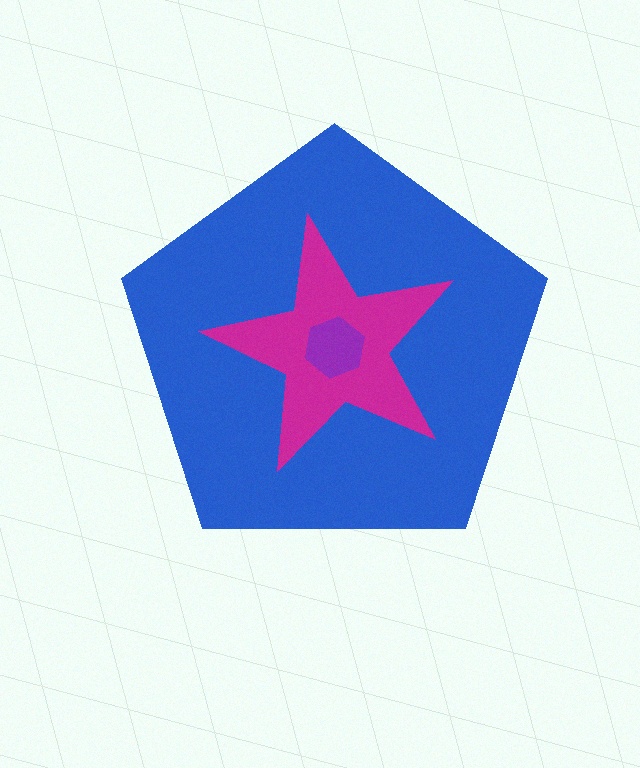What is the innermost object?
The purple hexagon.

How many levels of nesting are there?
3.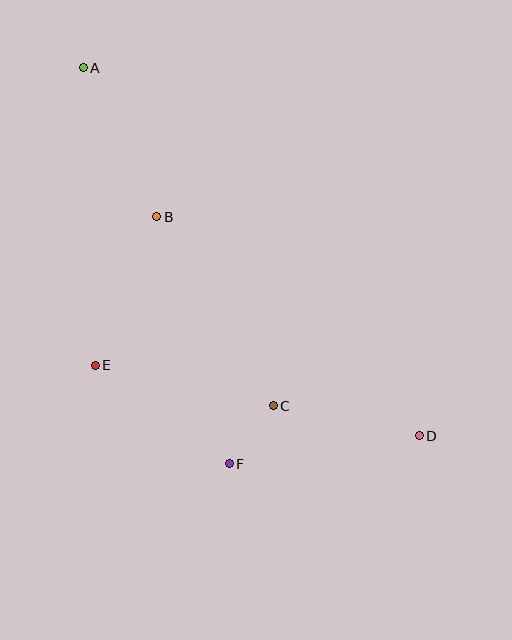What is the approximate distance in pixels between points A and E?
The distance between A and E is approximately 298 pixels.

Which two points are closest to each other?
Points C and F are closest to each other.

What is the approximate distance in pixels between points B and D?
The distance between B and D is approximately 342 pixels.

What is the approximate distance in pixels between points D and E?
The distance between D and E is approximately 332 pixels.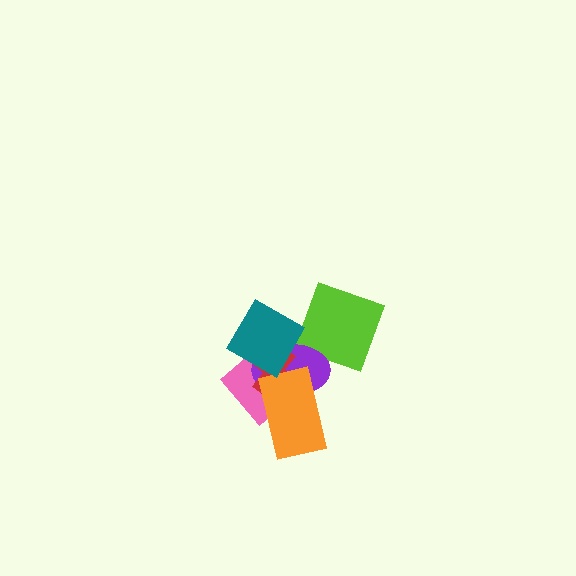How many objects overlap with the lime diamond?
1 object overlaps with the lime diamond.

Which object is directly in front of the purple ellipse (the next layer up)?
The red cross is directly in front of the purple ellipse.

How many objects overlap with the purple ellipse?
5 objects overlap with the purple ellipse.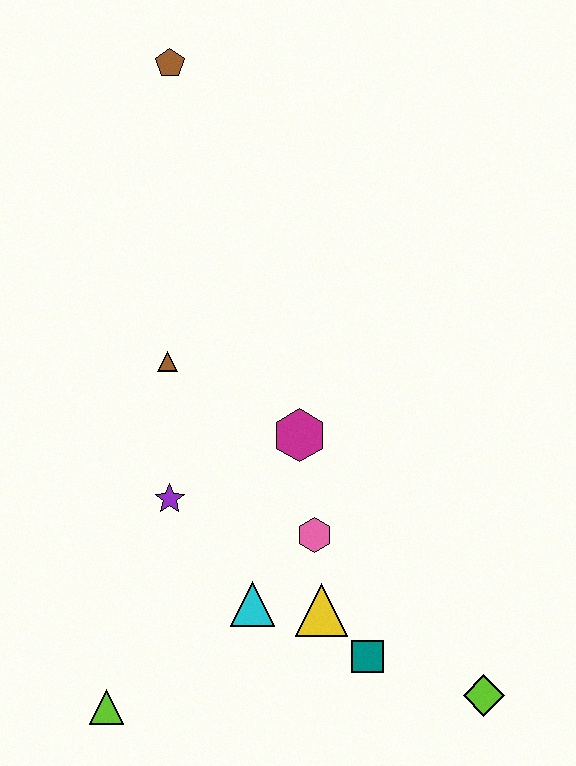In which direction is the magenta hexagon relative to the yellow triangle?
The magenta hexagon is above the yellow triangle.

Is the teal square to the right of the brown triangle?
Yes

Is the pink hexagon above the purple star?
No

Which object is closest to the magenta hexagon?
The pink hexagon is closest to the magenta hexagon.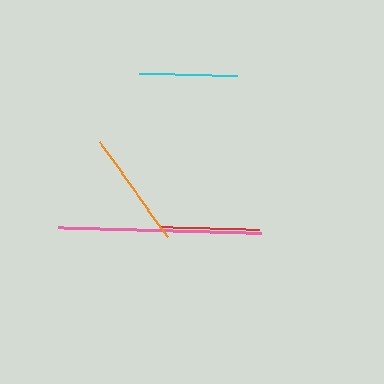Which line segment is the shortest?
The red line is the shortest at approximately 98 pixels.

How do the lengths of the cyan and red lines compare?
The cyan and red lines are approximately the same length.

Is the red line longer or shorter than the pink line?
The pink line is longer than the red line.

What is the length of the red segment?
The red segment is approximately 98 pixels long.